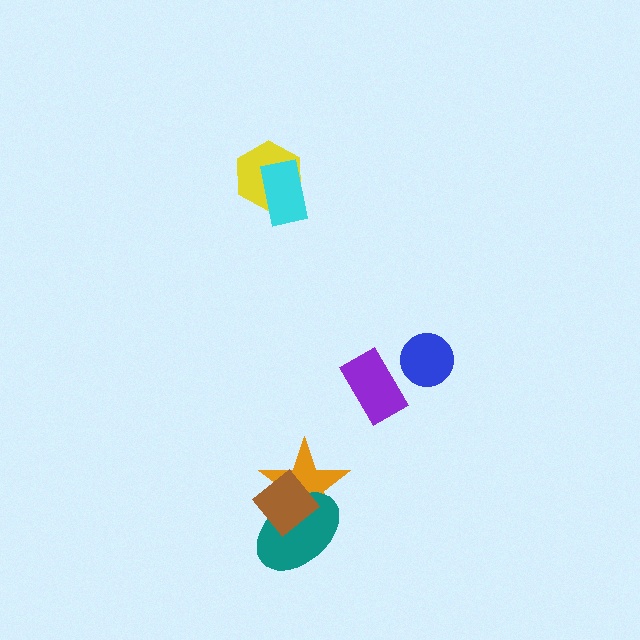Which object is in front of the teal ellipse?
The brown diamond is in front of the teal ellipse.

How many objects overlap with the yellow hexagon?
1 object overlaps with the yellow hexagon.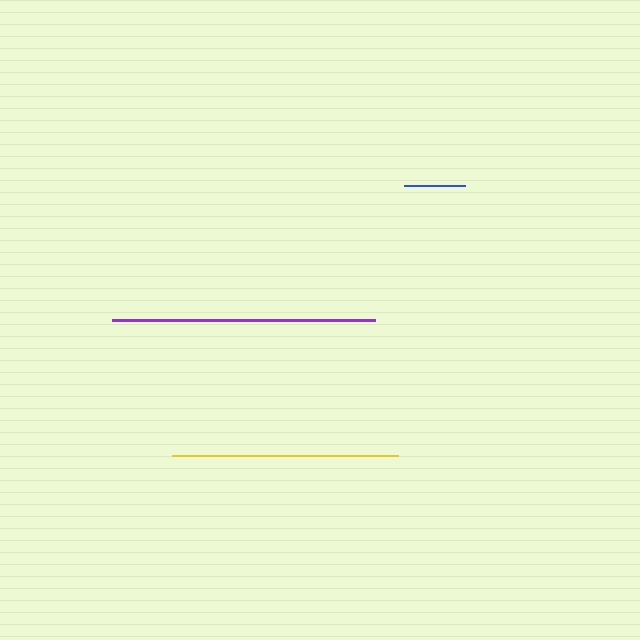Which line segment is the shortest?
The blue line is the shortest at approximately 61 pixels.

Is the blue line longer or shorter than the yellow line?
The yellow line is longer than the blue line.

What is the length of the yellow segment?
The yellow segment is approximately 226 pixels long.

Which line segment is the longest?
The purple line is the longest at approximately 263 pixels.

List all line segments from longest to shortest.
From longest to shortest: purple, yellow, blue.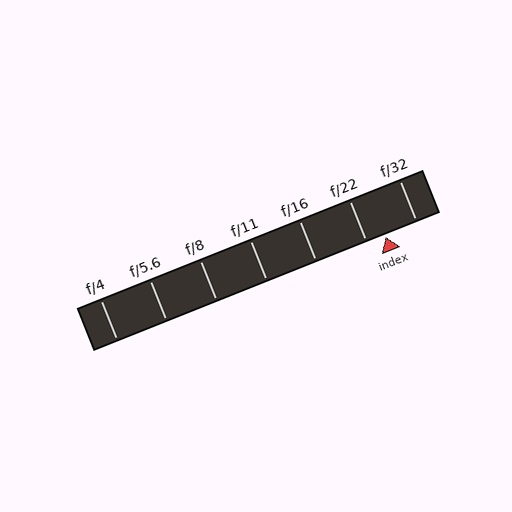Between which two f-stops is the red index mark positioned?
The index mark is between f/22 and f/32.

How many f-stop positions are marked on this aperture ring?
There are 7 f-stop positions marked.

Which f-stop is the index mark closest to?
The index mark is closest to f/22.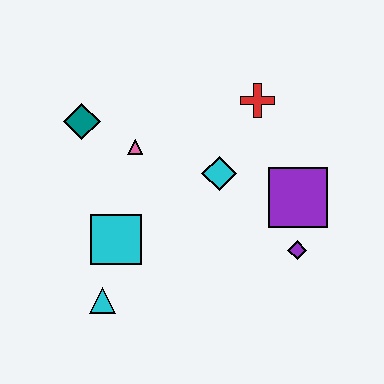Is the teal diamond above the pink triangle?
Yes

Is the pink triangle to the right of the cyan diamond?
No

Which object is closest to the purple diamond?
The purple square is closest to the purple diamond.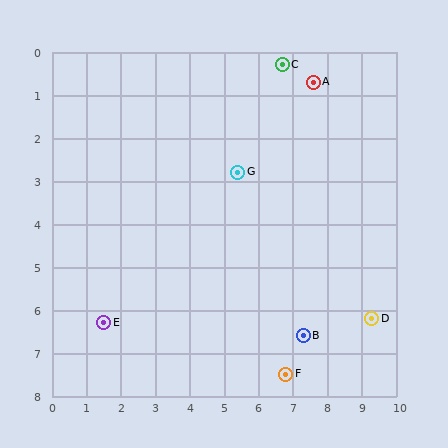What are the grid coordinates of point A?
Point A is at approximately (7.6, 0.7).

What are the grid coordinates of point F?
Point F is at approximately (6.8, 7.5).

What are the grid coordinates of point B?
Point B is at approximately (7.3, 6.6).